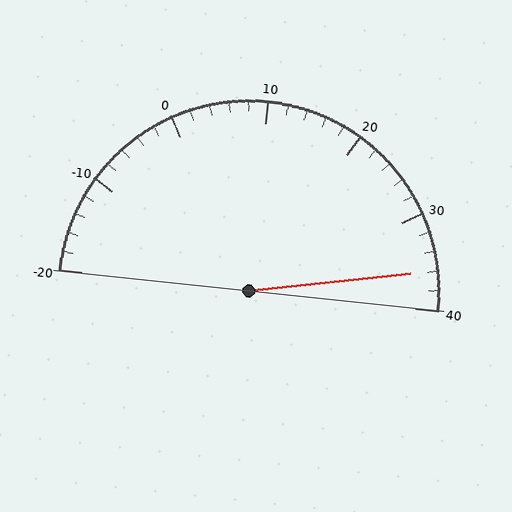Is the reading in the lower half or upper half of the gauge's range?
The reading is in the upper half of the range (-20 to 40).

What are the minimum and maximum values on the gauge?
The gauge ranges from -20 to 40.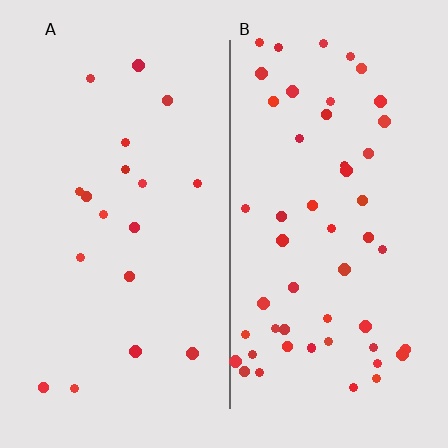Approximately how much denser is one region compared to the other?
Approximately 2.9× — region B over region A.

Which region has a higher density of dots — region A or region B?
B (the right).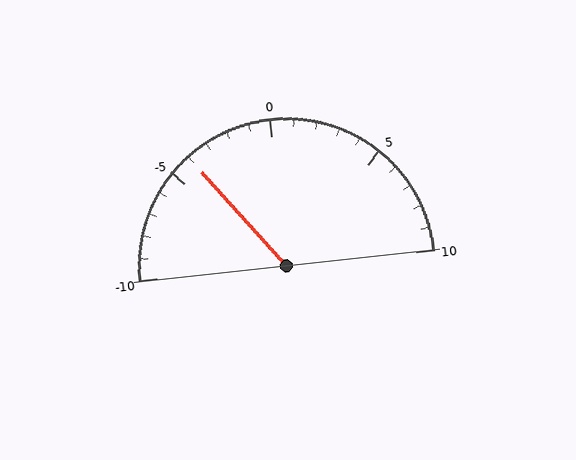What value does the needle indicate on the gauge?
The needle indicates approximately -4.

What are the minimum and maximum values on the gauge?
The gauge ranges from -10 to 10.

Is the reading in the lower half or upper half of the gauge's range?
The reading is in the lower half of the range (-10 to 10).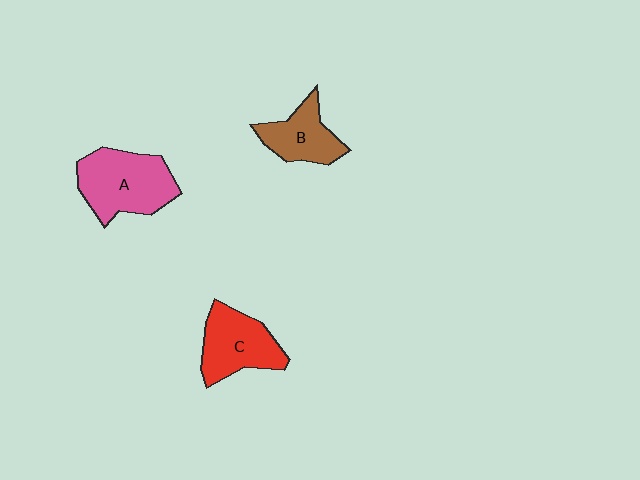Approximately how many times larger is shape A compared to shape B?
Approximately 1.5 times.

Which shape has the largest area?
Shape A (pink).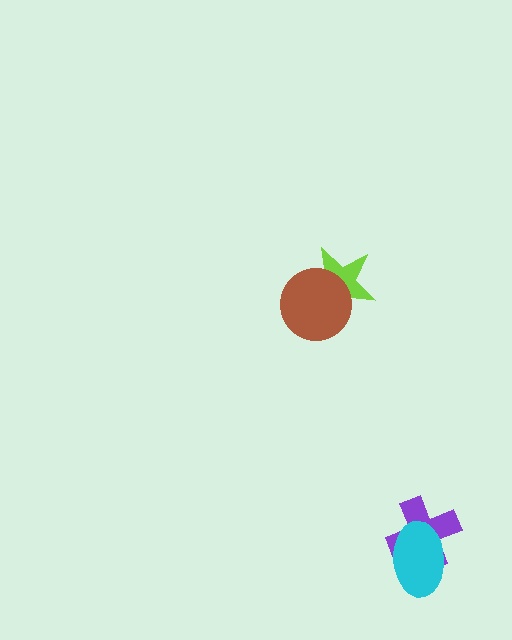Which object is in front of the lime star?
The brown circle is in front of the lime star.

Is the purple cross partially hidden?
Yes, it is partially covered by another shape.